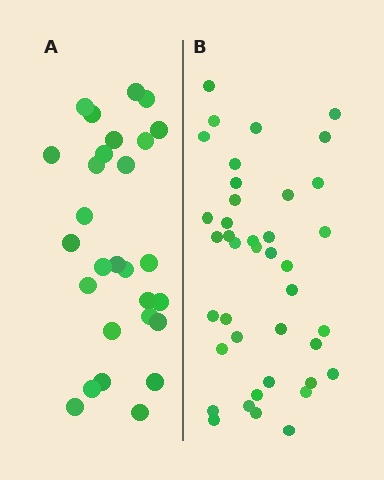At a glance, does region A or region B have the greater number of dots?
Region B (the right region) has more dots.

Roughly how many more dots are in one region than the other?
Region B has roughly 12 or so more dots than region A.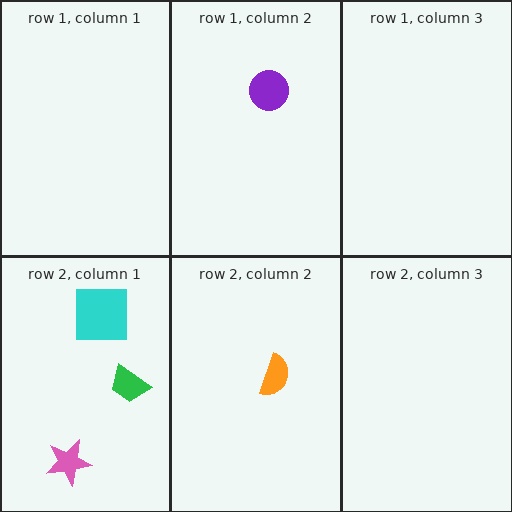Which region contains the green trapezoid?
The row 2, column 1 region.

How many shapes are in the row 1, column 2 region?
1.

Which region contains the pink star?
The row 2, column 1 region.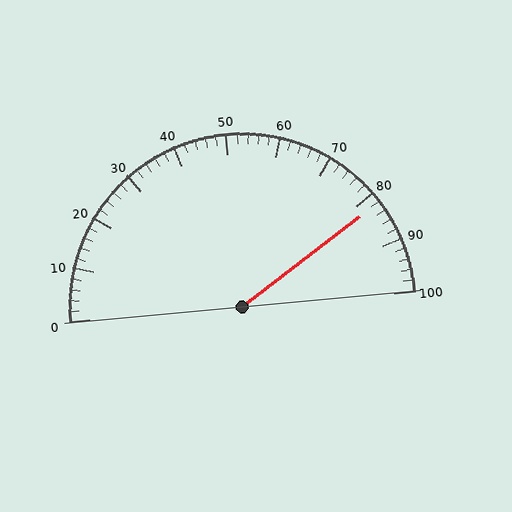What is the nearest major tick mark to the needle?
The nearest major tick mark is 80.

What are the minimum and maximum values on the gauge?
The gauge ranges from 0 to 100.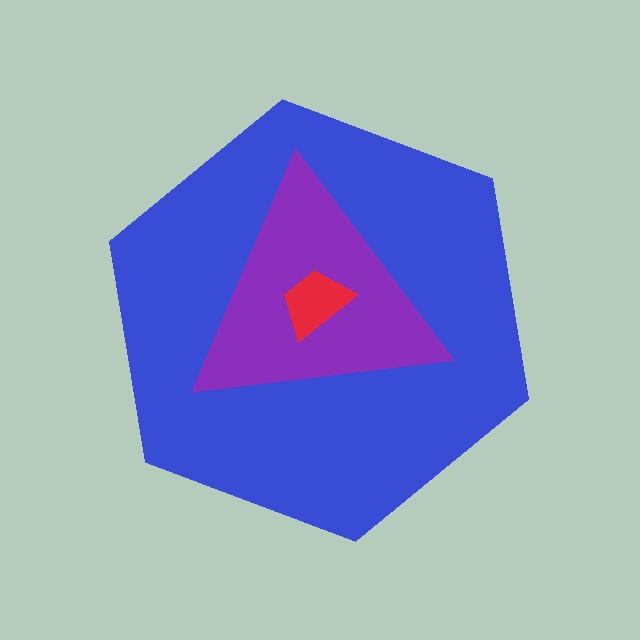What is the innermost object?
The red trapezoid.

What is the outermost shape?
The blue hexagon.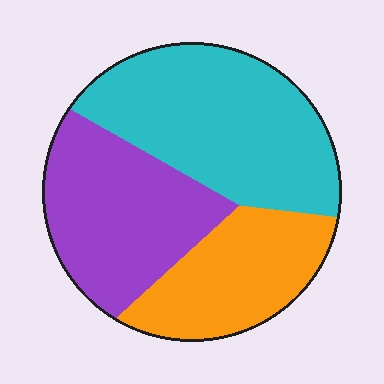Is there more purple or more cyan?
Cyan.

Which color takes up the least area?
Orange, at roughly 25%.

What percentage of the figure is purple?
Purple takes up about one third (1/3) of the figure.